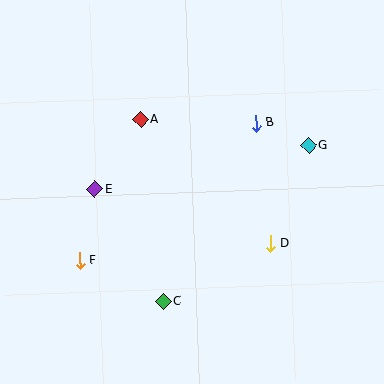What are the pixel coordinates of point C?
Point C is at (163, 301).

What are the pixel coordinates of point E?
Point E is at (94, 189).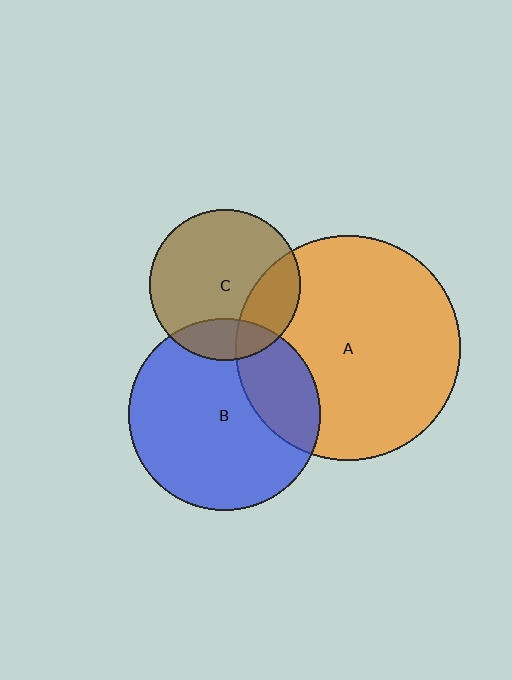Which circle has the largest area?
Circle A (orange).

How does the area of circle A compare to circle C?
Approximately 2.2 times.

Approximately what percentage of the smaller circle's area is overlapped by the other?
Approximately 20%.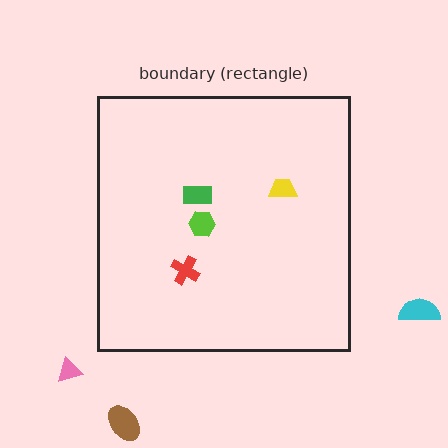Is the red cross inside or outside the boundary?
Inside.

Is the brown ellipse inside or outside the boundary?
Outside.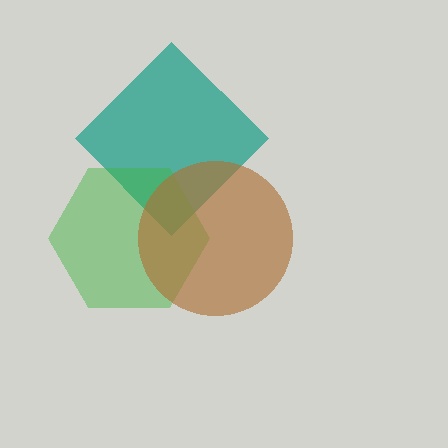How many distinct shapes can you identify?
There are 3 distinct shapes: a teal diamond, a green hexagon, a brown circle.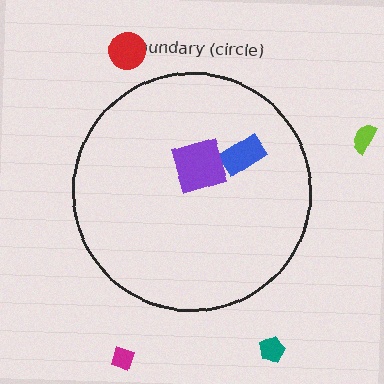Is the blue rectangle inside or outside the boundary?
Inside.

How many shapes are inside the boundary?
2 inside, 4 outside.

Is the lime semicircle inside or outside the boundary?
Outside.